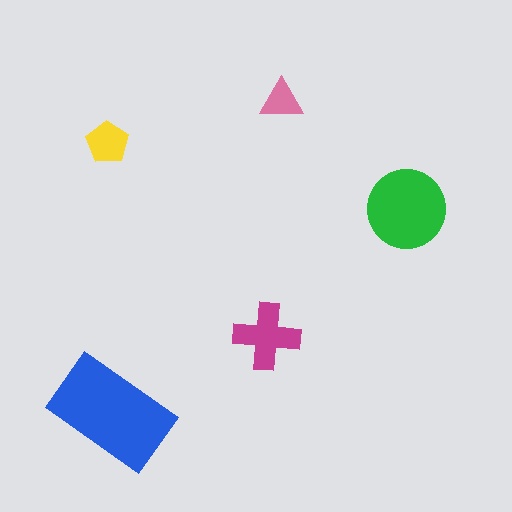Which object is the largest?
The blue rectangle.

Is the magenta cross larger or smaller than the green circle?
Smaller.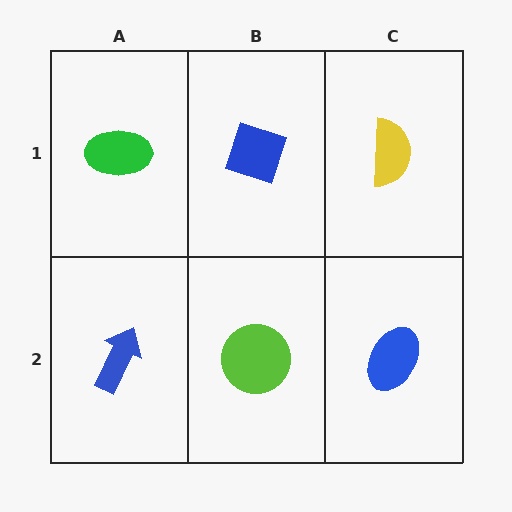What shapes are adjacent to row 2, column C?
A yellow semicircle (row 1, column C), a lime circle (row 2, column B).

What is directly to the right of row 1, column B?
A yellow semicircle.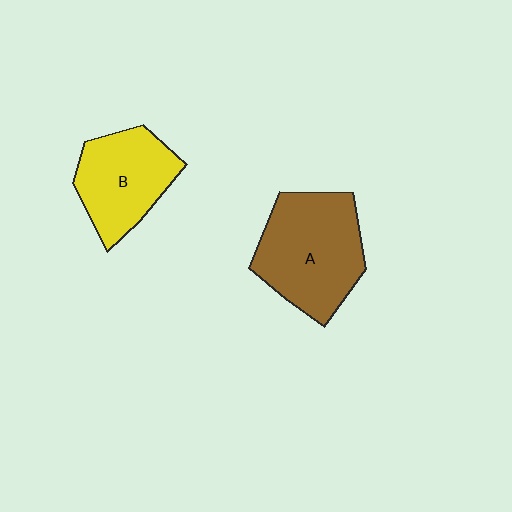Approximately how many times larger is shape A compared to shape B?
Approximately 1.3 times.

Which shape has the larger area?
Shape A (brown).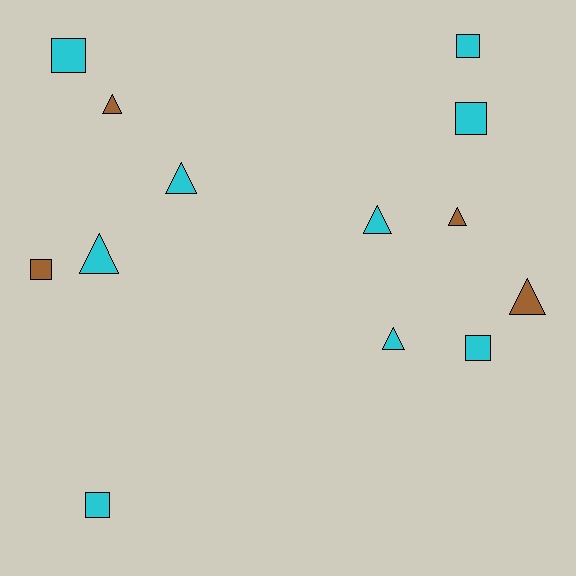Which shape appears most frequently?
Triangle, with 7 objects.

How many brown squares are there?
There is 1 brown square.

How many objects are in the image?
There are 13 objects.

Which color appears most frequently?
Cyan, with 9 objects.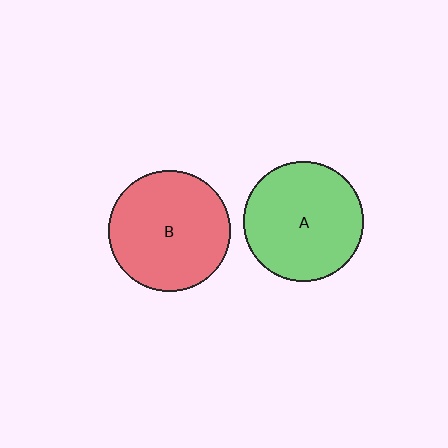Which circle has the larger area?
Circle B (red).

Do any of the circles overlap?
No, none of the circles overlap.